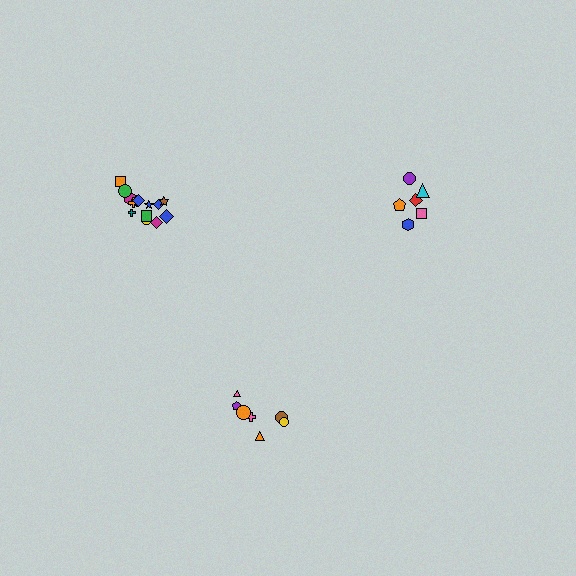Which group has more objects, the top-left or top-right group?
The top-left group.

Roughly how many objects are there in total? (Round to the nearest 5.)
Roughly 30 objects in total.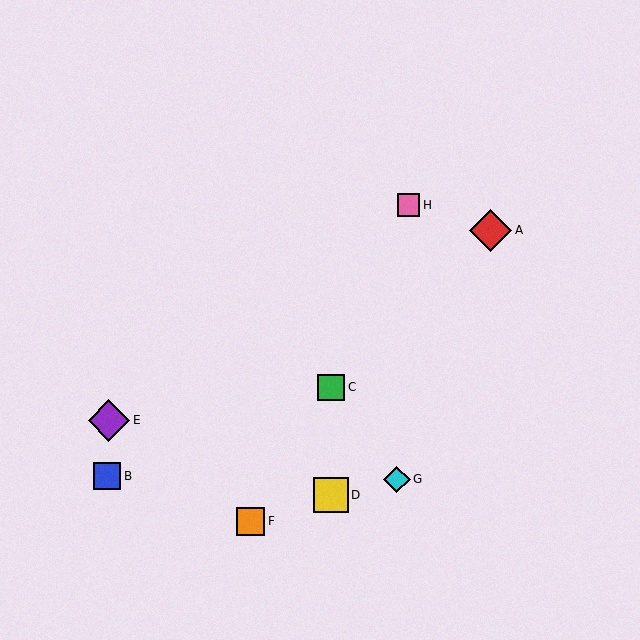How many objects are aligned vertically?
2 objects (C, D) are aligned vertically.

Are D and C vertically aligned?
Yes, both are at x≈331.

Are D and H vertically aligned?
No, D is at x≈331 and H is at x≈409.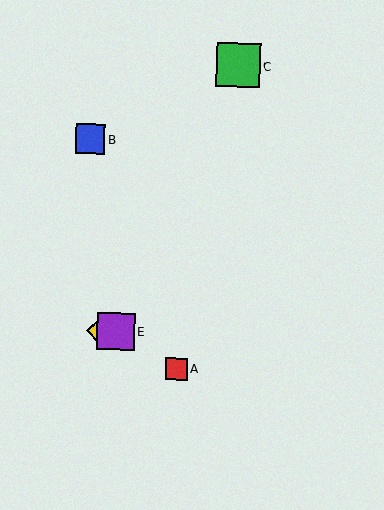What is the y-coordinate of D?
Object D is at y≈331.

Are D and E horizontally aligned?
Yes, both are at y≈331.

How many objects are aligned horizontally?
2 objects (D, E) are aligned horizontally.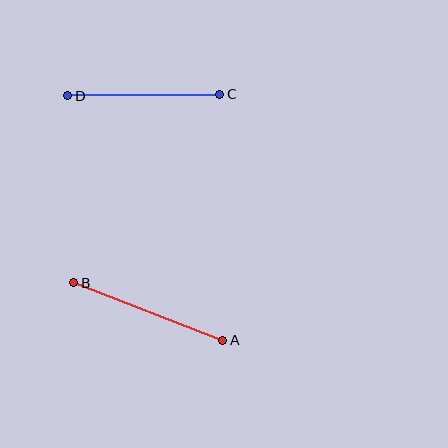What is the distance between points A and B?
The distance is approximately 159 pixels.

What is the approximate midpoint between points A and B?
The midpoint is at approximately (148, 311) pixels.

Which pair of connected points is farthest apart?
Points A and B are farthest apart.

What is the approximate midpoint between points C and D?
The midpoint is at approximately (144, 95) pixels.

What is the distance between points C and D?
The distance is approximately 152 pixels.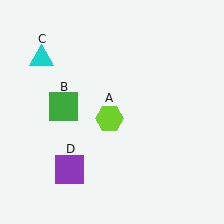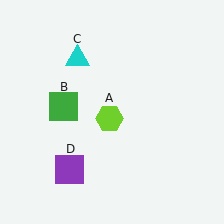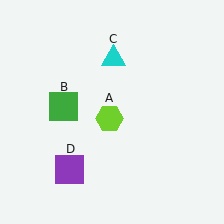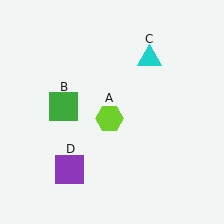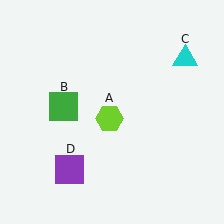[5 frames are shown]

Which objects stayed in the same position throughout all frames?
Lime hexagon (object A) and green square (object B) and purple square (object D) remained stationary.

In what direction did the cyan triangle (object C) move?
The cyan triangle (object C) moved right.